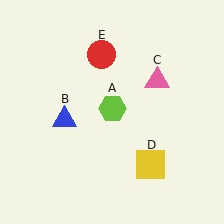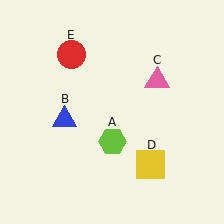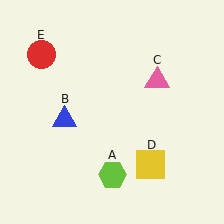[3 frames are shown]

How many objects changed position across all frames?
2 objects changed position: lime hexagon (object A), red circle (object E).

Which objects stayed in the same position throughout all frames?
Blue triangle (object B) and pink triangle (object C) and yellow square (object D) remained stationary.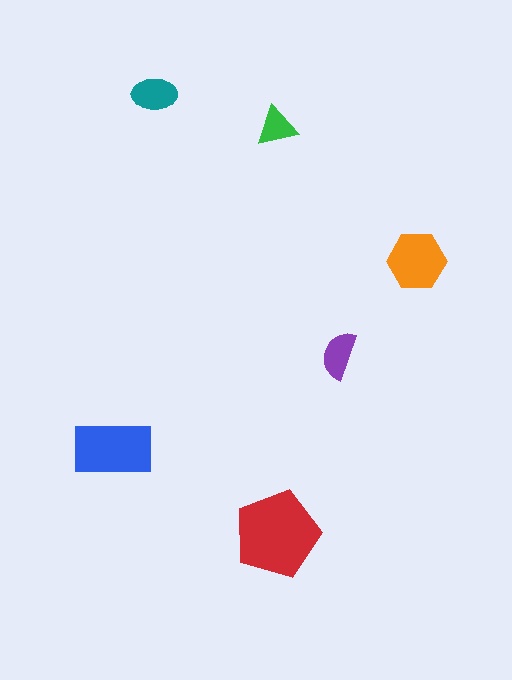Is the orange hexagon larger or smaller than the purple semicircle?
Larger.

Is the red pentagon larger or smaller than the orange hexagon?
Larger.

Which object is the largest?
The red pentagon.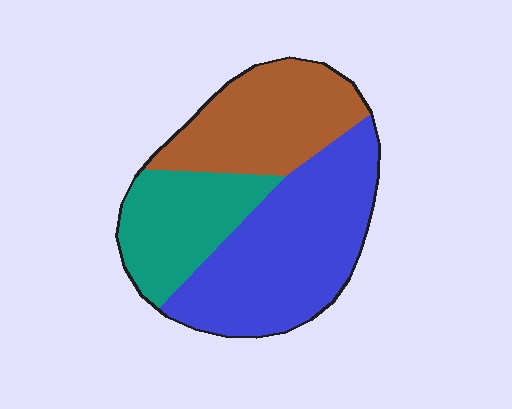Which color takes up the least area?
Teal, at roughly 25%.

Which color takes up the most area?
Blue, at roughly 45%.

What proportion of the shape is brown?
Brown covers 30% of the shape.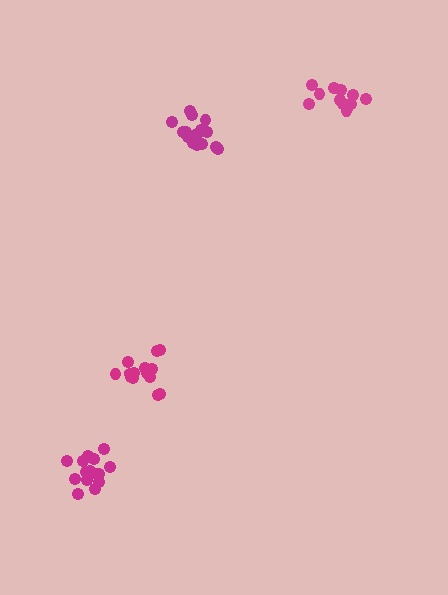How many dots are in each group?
Group 1: 12 dots, Group 2: 17 dots, Group 3: 14 dots, Group 4: 15 dots (58 total).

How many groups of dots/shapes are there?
There are 4 groups.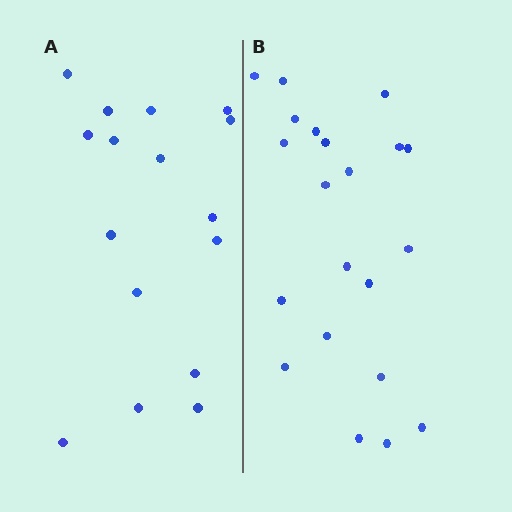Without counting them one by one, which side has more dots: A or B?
Region B (the right region) has more dots.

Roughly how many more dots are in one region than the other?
Region B has about 5 more dots than region A.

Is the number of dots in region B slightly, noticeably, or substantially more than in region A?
Region B has noticeably more, but not dramatically so. The ratio is roughly 1.3 to 1.